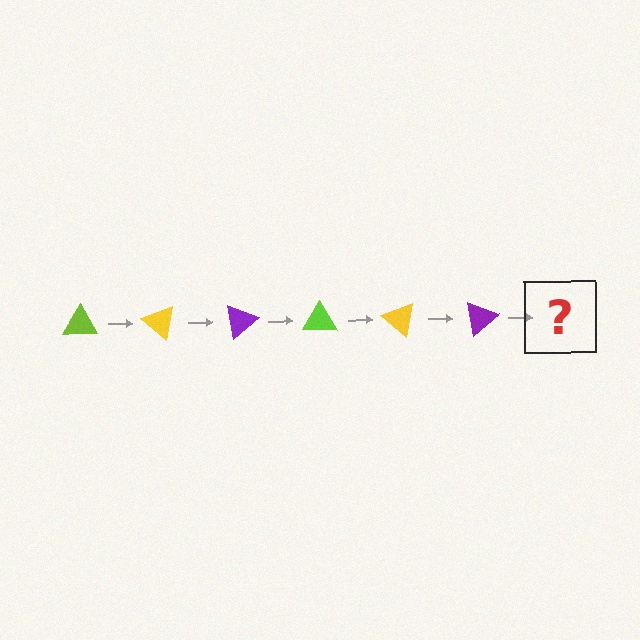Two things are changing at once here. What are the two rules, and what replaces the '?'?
The two rules are that it rotates 40 degrees each step and the color cycles through lime, yellow, and purple. The '?' should be a lime triangle, rotated 240 degrees from the start.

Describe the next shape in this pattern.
It should be a lime triangle, rotated 240 degrees from the start.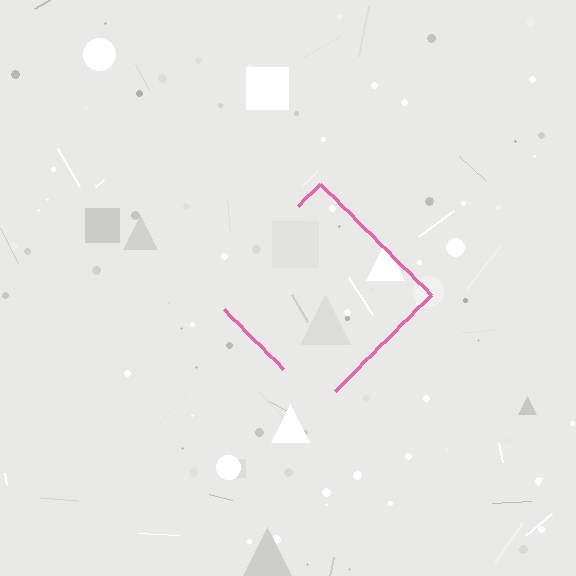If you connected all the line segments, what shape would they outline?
They would outline a diamond.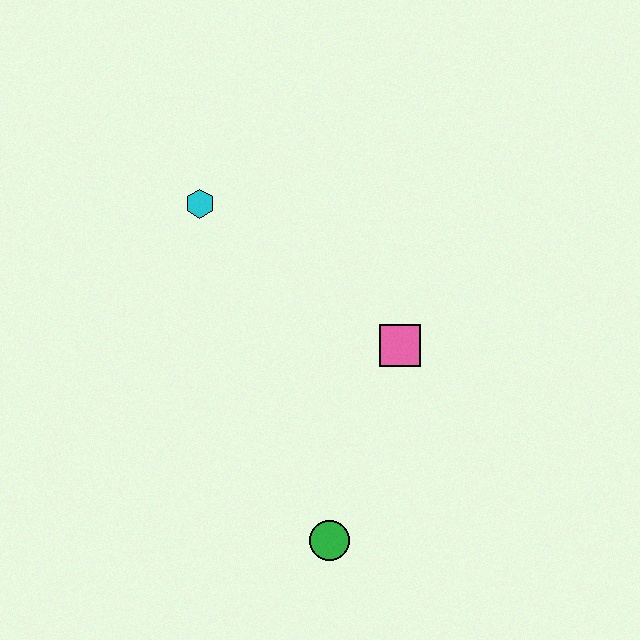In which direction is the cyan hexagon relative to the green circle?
The cyan hexagon is above the green circle.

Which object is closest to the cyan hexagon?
The pink square is closest to the cyan hexagon.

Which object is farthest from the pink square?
The cyan hexagon is farthest from the pink square.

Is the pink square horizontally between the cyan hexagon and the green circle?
No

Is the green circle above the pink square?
No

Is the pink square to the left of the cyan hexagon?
No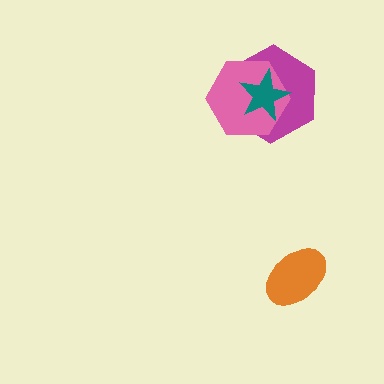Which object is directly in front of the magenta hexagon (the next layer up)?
The pink hexagon is directly in front of the magenta hexagon.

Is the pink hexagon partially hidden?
Yes, it is partially covered by another shape.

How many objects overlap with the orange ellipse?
0 objects overlap with the orange ellipse.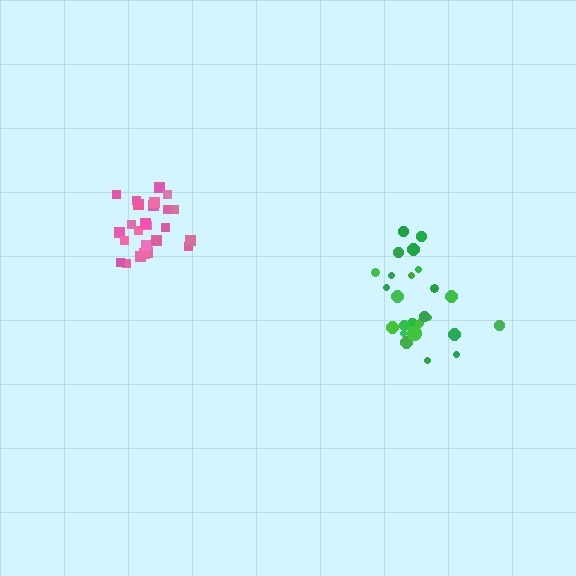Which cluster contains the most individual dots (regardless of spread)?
Green (26).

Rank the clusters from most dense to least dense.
pink, green.